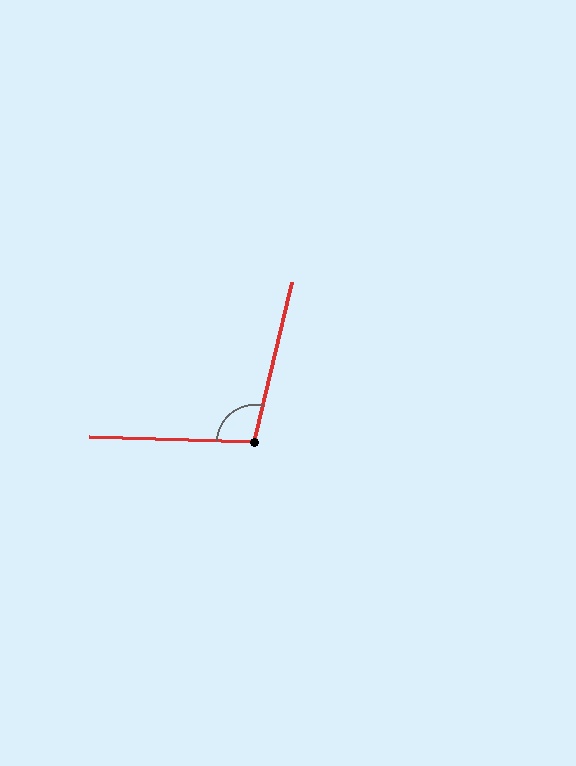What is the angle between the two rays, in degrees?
Approximately 102 degrees.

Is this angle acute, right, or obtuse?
It is obtuse.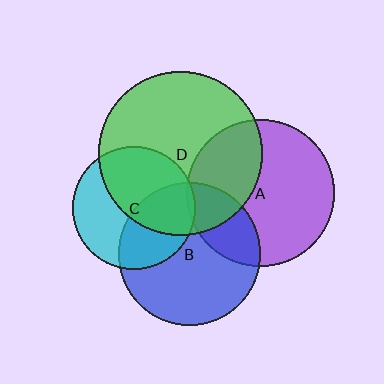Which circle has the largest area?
Circle D (green).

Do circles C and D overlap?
Yes.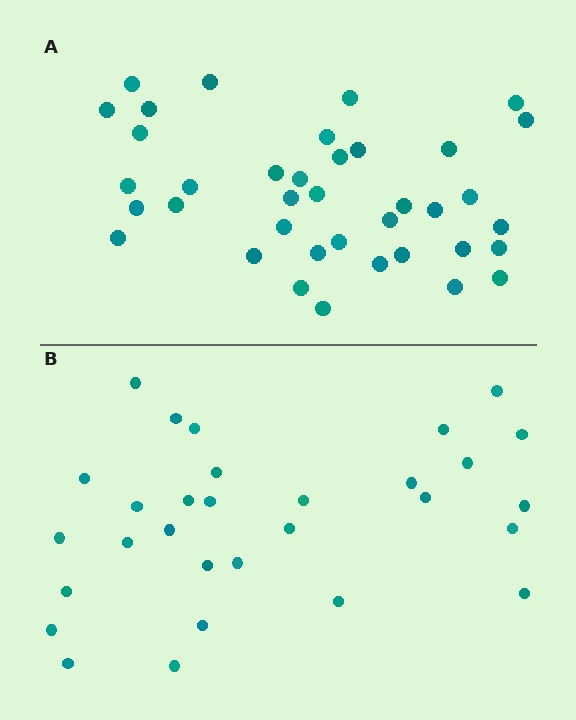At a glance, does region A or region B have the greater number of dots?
Region A (the top region) has more dots.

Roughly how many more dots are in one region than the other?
Region A has roughly 8 or so more dots than region B.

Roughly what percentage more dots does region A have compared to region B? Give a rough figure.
About 25% more.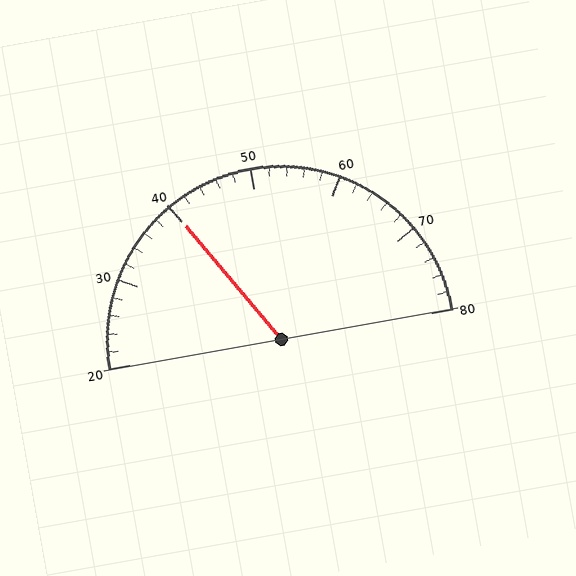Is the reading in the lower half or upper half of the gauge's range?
The reading is in the lower half of the range (20 to 80).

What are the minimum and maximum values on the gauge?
The gauge ranges from 20 to 80.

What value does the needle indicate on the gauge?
The needle indicates approximately 40.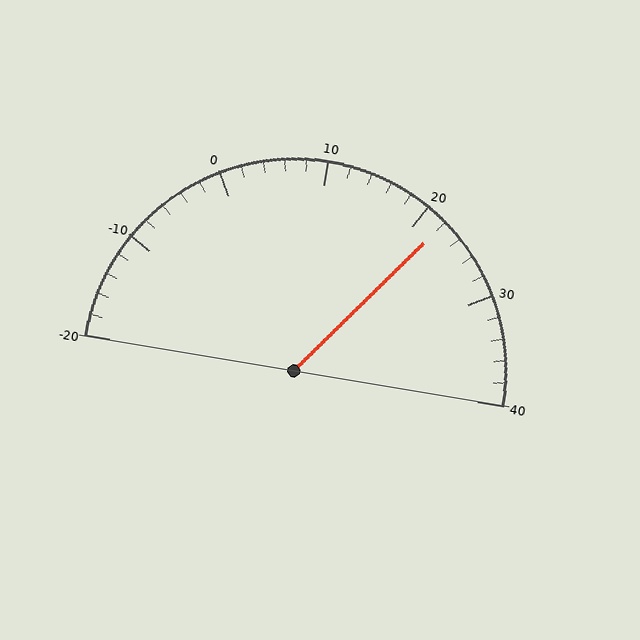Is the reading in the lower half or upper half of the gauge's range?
The reading is in the upper half of the range (-20 to 40).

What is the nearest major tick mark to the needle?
The nearest major tick mark is 20.